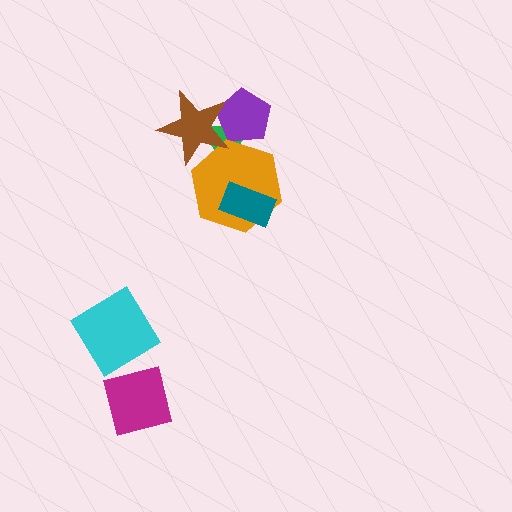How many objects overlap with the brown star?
3 objects overlap with the brown star.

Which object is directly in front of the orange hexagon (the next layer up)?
The teal rectangle is directly in front of the orange hexagon.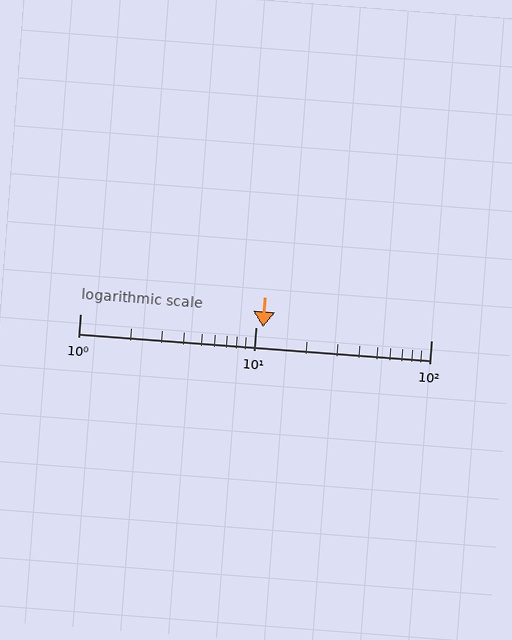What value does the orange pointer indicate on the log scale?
The pointer indicates approximately 11.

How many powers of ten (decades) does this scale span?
The scale spans 2 decades, from 1 to 100.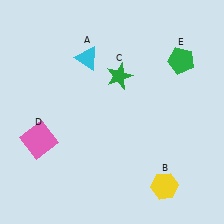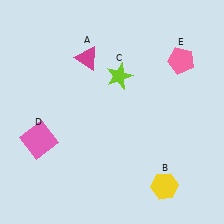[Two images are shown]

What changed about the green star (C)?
In Image 1, C is green. In Image 2, it changed to lime.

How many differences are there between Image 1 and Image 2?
There are 3 differences between the two images.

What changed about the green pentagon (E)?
In Image 1, E is green. In Image 2, it changed to pink.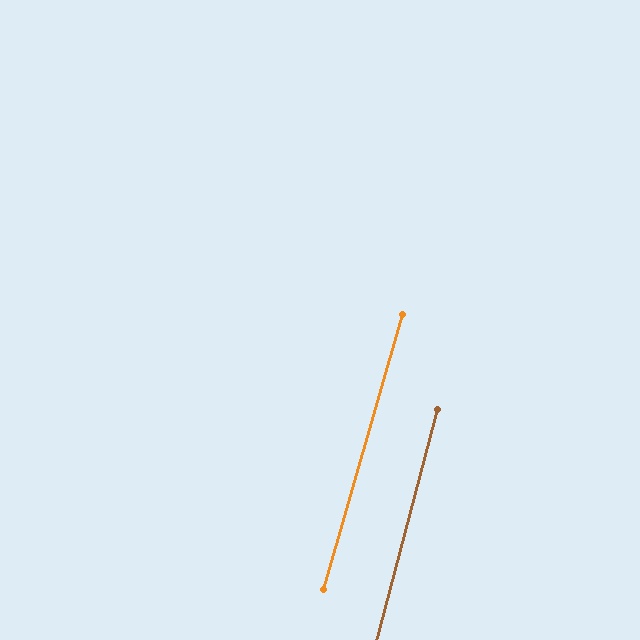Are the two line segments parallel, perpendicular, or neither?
Parallel — their directions differ by only 1.3°.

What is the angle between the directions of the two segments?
Approximately 1 degree.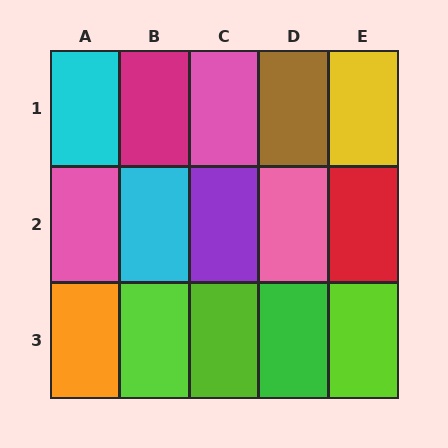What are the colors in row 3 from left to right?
Orange, lime, lime, green, lime.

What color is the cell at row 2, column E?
Red.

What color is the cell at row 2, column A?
Pink.